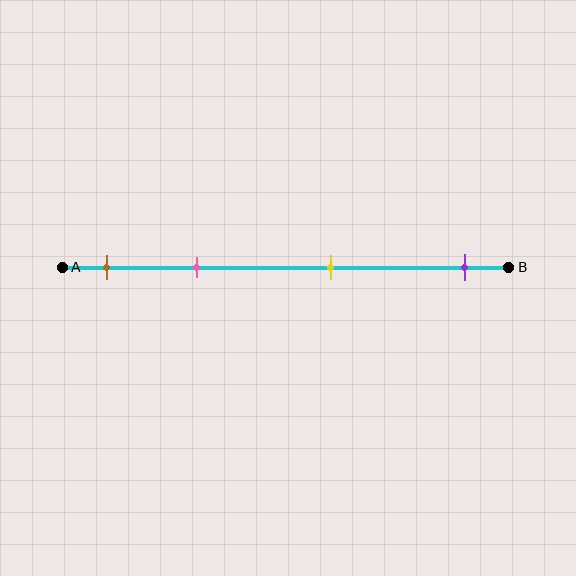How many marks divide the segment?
There are 4 marks dividing the segment.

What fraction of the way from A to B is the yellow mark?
The yellow mark is approximately 60% (0.6) of the way from A to B.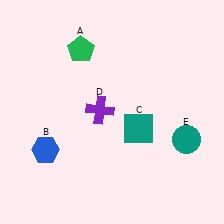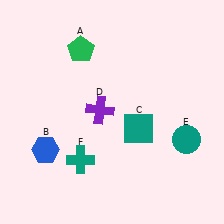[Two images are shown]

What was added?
A teal cross (F) was added in Image 2.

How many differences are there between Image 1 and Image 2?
There is 1 difference between the two images.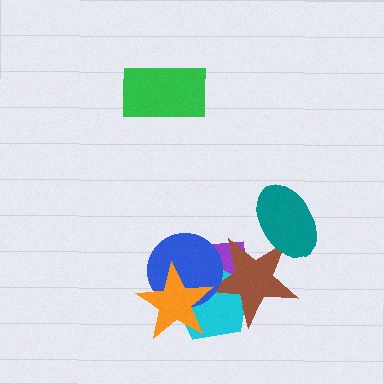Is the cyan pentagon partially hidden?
Yes, it is partially covered by another shape.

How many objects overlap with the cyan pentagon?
4 objects overlap with the cyan pentagon.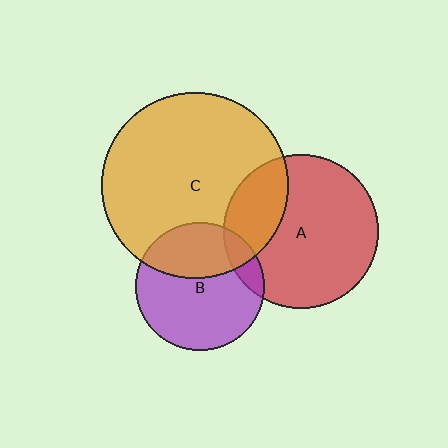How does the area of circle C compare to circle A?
Approximately 1.5 times.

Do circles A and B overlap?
Yes.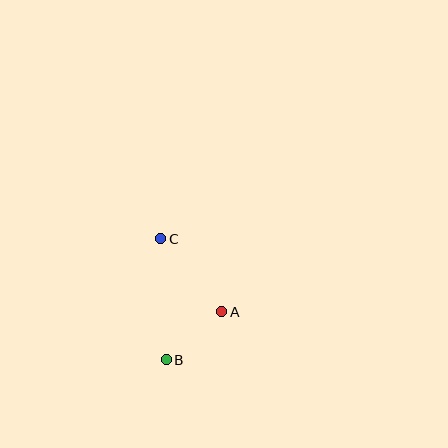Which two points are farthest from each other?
Points B and C are farthest from each other.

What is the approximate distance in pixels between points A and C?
The distance between A and C is approximately 95 pixels.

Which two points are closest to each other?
Points A and B are closest to each other.